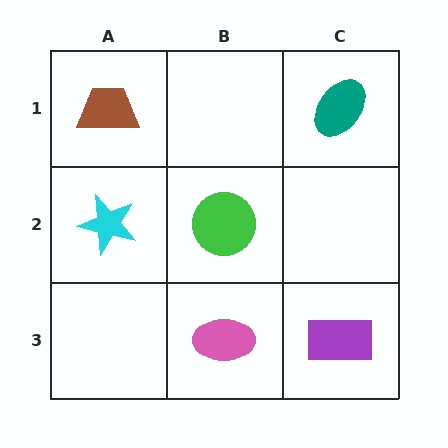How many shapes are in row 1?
2 shapes.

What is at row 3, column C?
A purple rectangle.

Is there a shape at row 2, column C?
No, that cell is empty.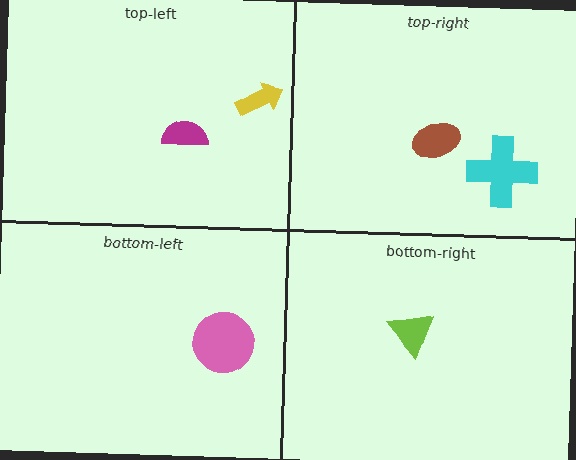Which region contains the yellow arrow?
The top-left region.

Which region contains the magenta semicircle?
The top-left region.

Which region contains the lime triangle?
The bottom-right region.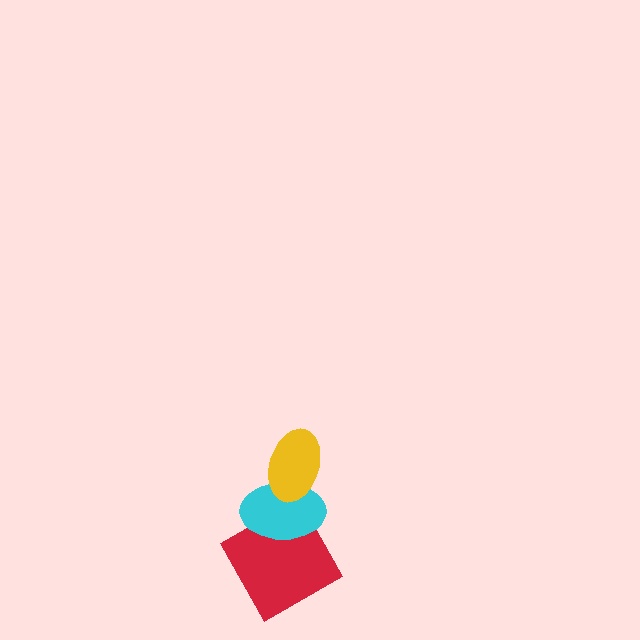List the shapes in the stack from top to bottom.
From top to bottom: the yellow ellipse, the cyan ellipse, the red square.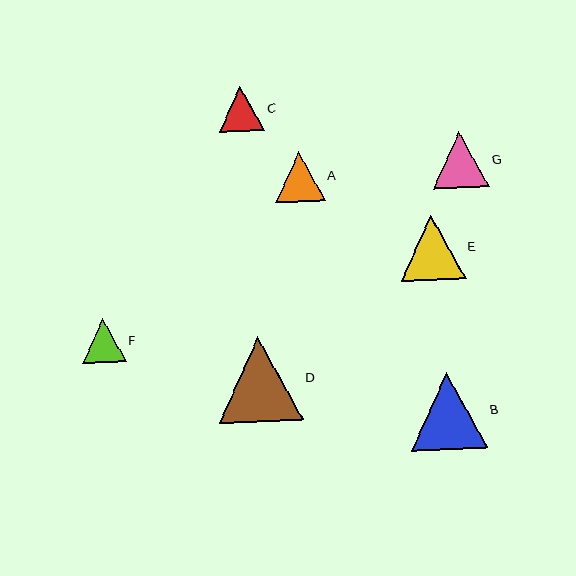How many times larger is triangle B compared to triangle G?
Triangle B is approximately 1.4 times the size of triangle G.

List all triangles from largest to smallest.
From largest to smallest: D, B, E, G, A, C, F.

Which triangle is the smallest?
Triangle F is the smallest with a size of approximately 44 pixels.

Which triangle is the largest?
Triangle D is the largest with a size of approximately 85 pixels.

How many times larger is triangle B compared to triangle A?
Triangle B is approximately 1.5 times the size of triangle A.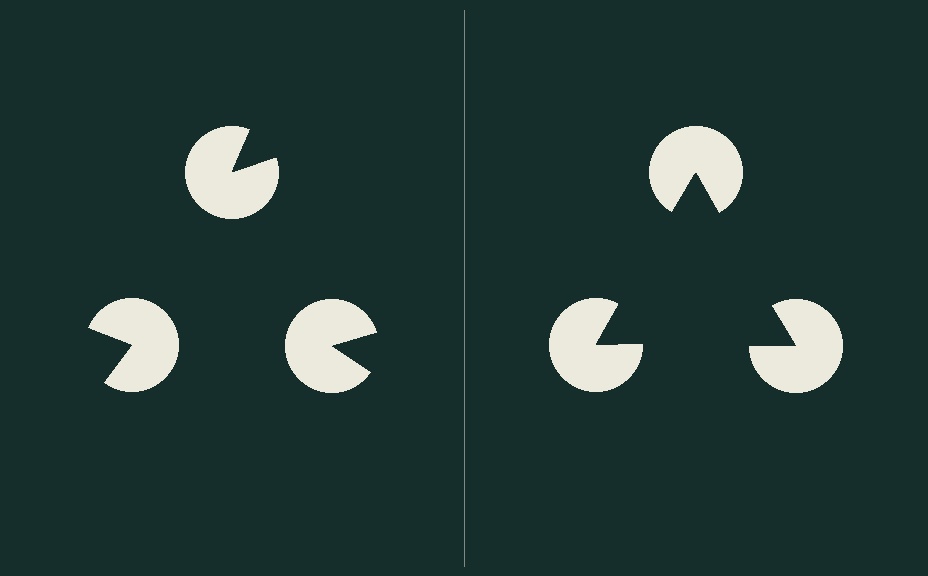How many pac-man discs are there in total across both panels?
6 — 3 on each side.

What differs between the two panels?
The pac-man discs are positioned identically on both sides; only the wedge orientations differ. On the right they align to a triangle; on the left they are misaligned.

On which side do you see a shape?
An illusory triangle appears on the right side. On the left side the wedge cuts are rotated, so no coherent shape forms.